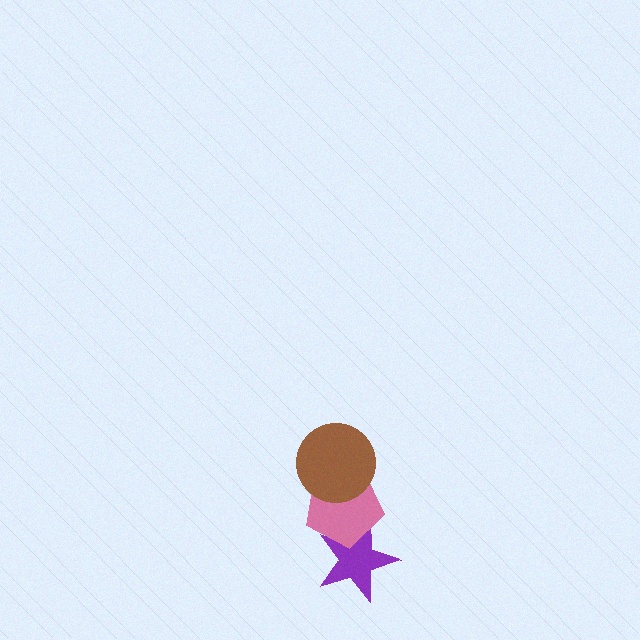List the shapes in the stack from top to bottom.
From top to bottom: the brown circle, the pink pentagon, the purple star.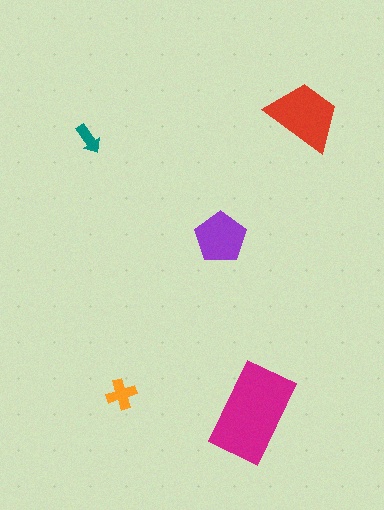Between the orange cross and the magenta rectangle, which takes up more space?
The magenta rectangle.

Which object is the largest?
The magenta rectangle.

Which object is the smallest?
The teal arrow.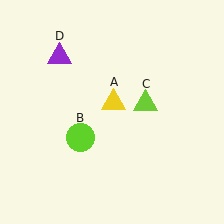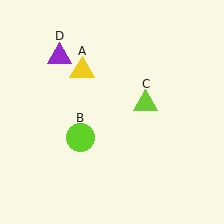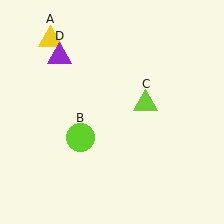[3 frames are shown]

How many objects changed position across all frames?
1 object changed position: yellow triangle (object A).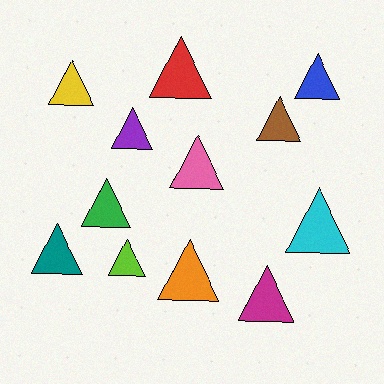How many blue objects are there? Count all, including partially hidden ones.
There is 1 blue object.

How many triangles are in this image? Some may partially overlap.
There are 12 triangles.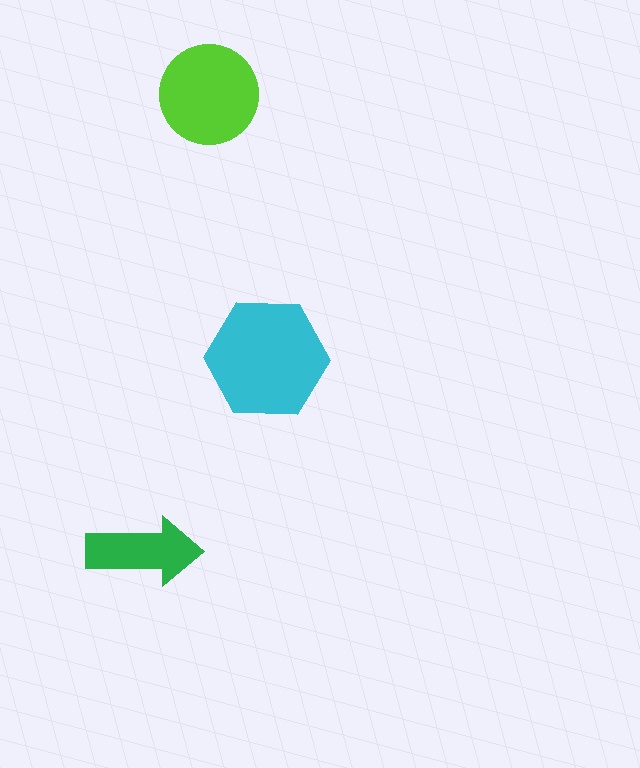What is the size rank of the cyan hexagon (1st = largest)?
1st.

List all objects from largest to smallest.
The cyan hexagon, the lime circle, the green arrow.